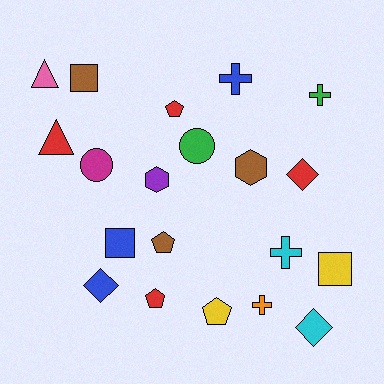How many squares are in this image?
There are 3 squares.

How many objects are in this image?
There are 20 objects.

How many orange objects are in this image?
There is 1 orange object.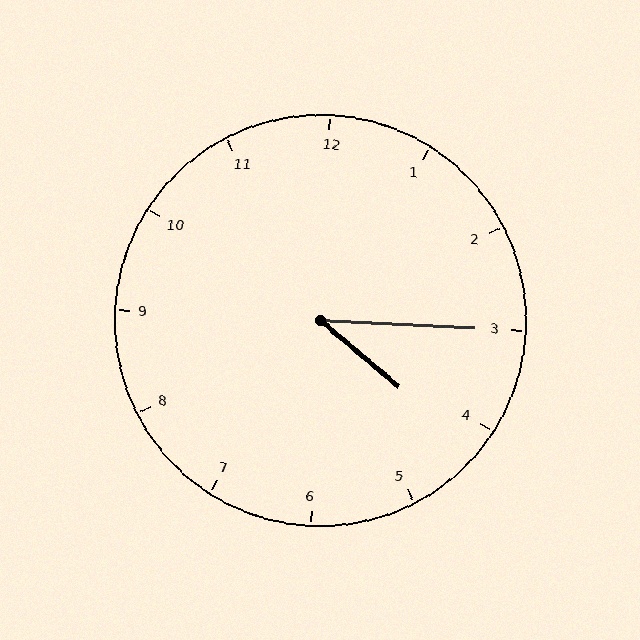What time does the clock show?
4:15.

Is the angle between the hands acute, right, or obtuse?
It is acute.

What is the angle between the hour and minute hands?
Approximately 38 degrees.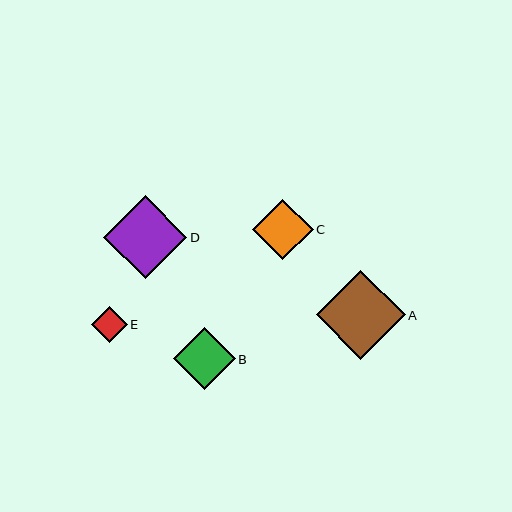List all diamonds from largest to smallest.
From largest to smallest: A, D, B, C, E.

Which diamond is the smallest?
Diamond E is the smallest with a size of approximately 36 pixels.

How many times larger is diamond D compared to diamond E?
Diamond D is approximately 2.3 times the size of diamond E.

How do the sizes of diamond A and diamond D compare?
Diamond A and diamond D are approximately the same size.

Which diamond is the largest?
Diamond A is the largest with a size of approximately 88 pixels.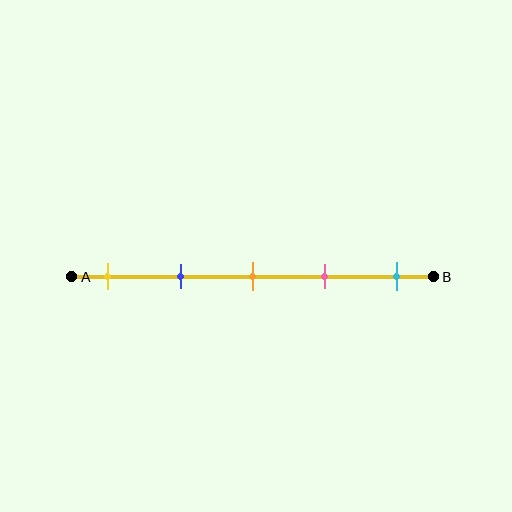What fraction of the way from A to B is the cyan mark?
The cyan mark is approximately 90% (0.9) of the way from A to B.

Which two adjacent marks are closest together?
The orange and pink marks are the closest adjacent pair.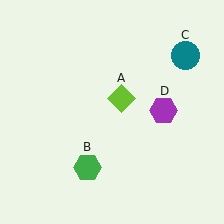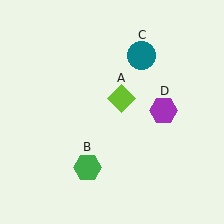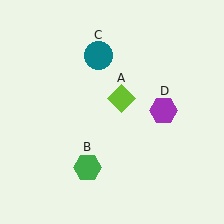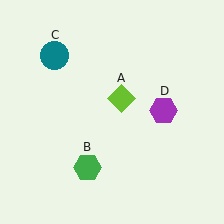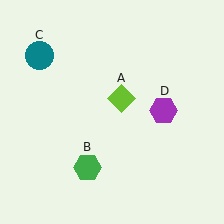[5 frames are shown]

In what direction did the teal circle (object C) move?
The teal circle (object C) moved left.